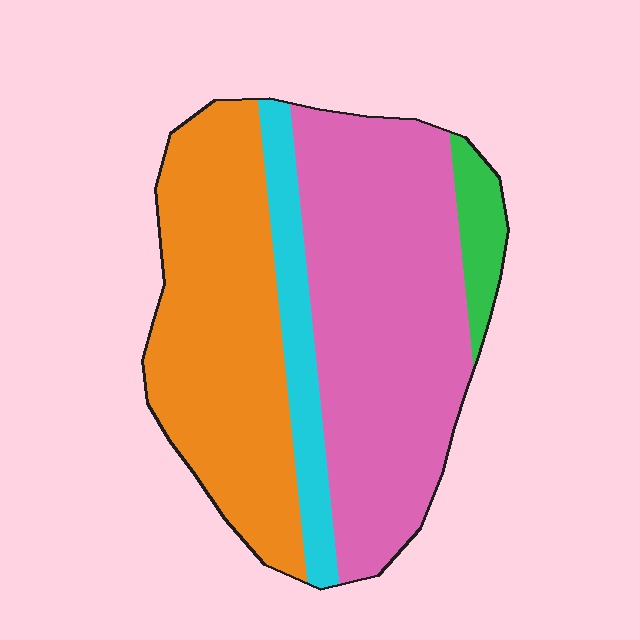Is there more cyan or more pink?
Pink.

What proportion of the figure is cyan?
Cyan takes up about one eighth (1/8) of the figure.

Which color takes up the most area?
Pink, at roughly 45%.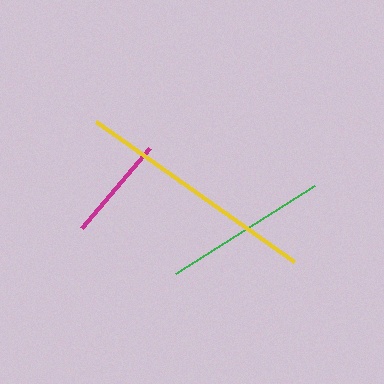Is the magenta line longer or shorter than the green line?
The green line is longer than the magenta line.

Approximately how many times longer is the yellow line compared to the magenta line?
The yellow line is approximately 2.3 times the length of the magenta line.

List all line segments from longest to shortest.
From longest to shortest: yellow, green, magenta.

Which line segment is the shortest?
The magenta line is the shortest at approximately 105 pixels.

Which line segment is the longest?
The yellow line is the longest at approximately 242 pixels.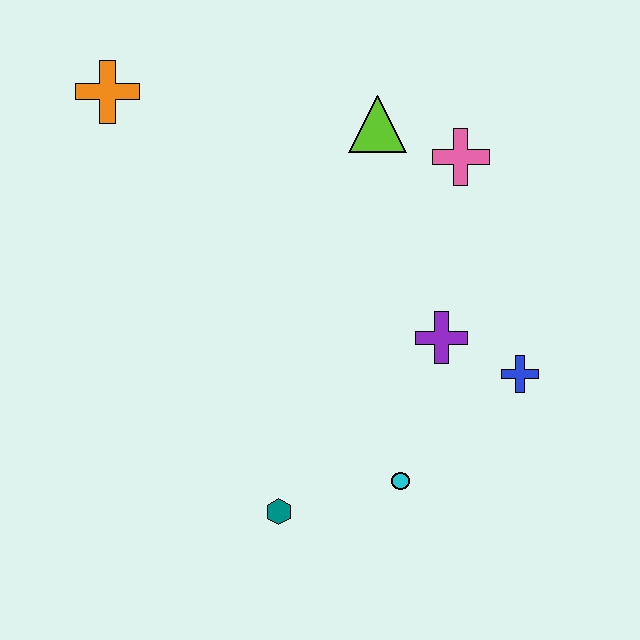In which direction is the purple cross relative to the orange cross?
The purple cross is to the right of the orange cross.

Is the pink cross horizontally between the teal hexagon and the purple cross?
No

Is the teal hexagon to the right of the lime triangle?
No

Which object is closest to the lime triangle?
The pink cross is closest to the lime triangle.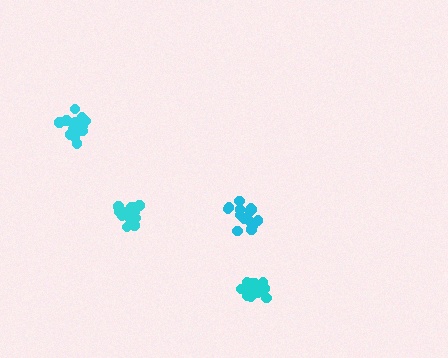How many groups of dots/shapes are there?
There are 4 groups.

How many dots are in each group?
Group 1: 16 dots, Group 2: 18 dots, Group 3: 21 dots, Group 4: 19 dots (74 total).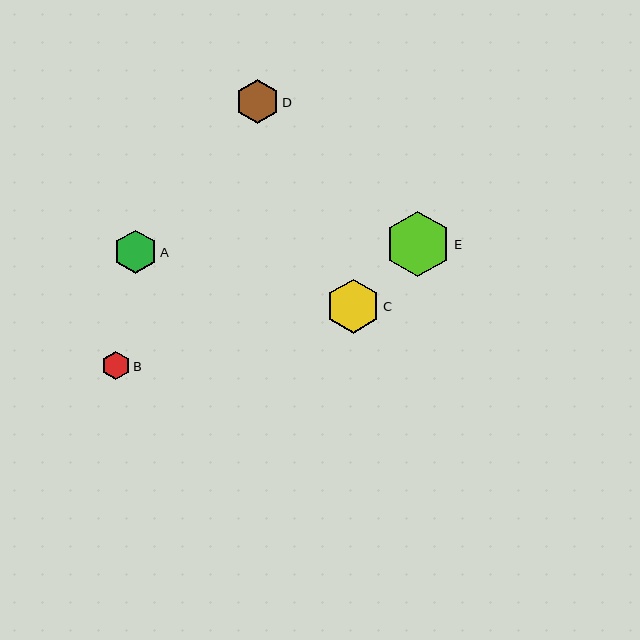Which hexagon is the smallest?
Hexagon B is the smallest with a size of approximately 28 pixels.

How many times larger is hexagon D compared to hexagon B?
Hexagon D is approximately 1.5 times the size of hexagon B.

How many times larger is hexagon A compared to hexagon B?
Hexagon A is approximately 1.5 times the size of hexagon B.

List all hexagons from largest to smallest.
From largest to smallest: E, C, D, A, B.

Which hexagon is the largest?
Hexagon E is the largest with a size of approximately 66 pixels.